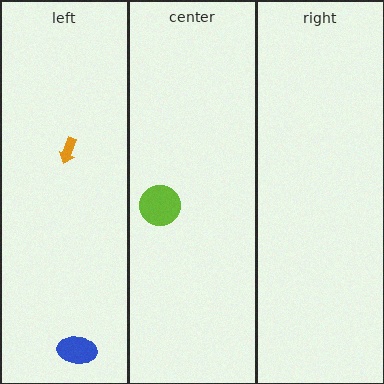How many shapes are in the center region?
1.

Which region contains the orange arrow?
The left region.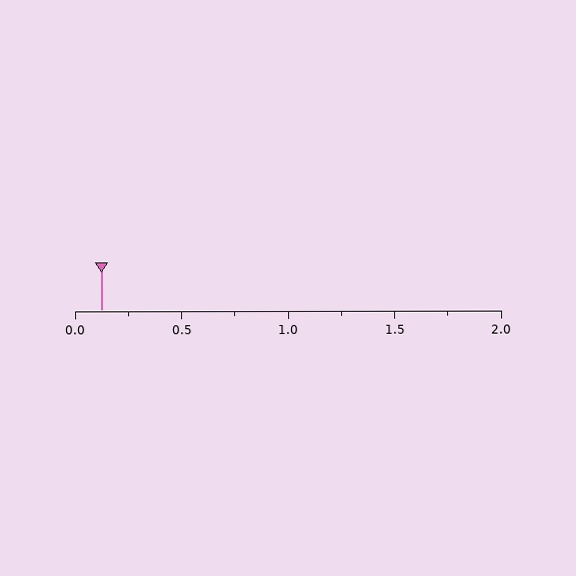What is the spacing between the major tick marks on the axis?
The major ticks are spaced 0.5 apart.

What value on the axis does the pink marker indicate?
The marker indicates approximately 0.12.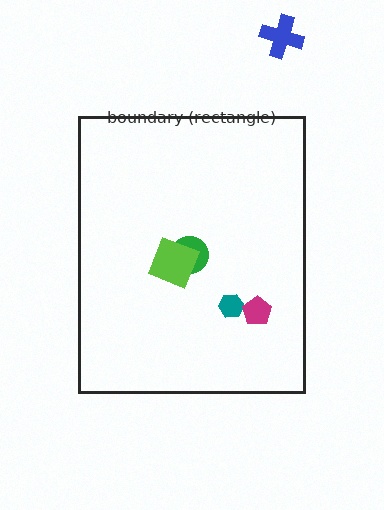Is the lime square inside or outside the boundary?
Inside.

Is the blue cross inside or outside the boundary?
Outside.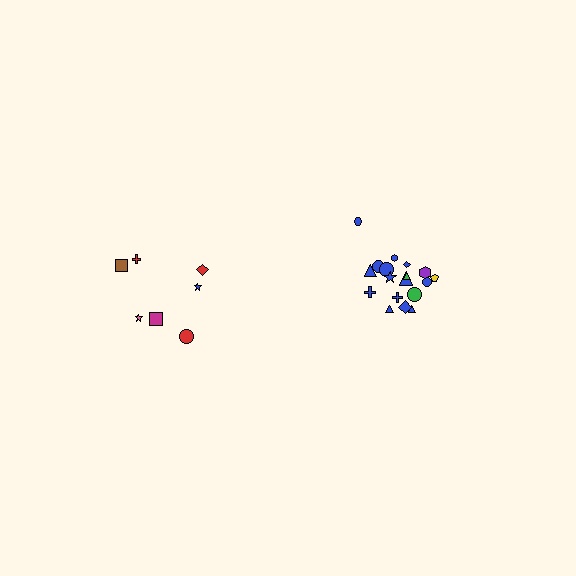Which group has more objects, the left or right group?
The right group.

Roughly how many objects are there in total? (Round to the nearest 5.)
Roughly 25 objects in total.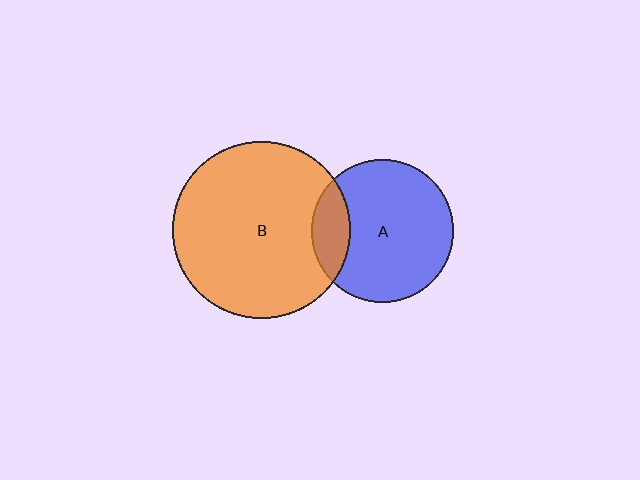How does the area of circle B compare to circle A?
Approximately 1.6 times.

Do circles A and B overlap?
Yes.